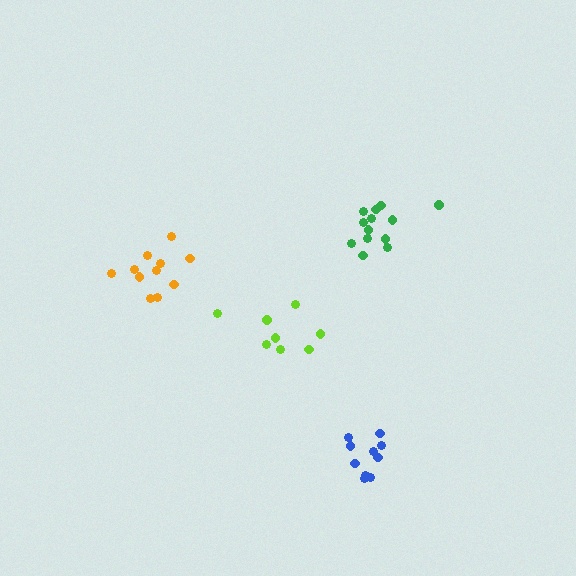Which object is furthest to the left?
The orange cluster is leftmost.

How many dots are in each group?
Group 1: 10 dots, Group 2: 13 dots, Group 3: 8 dots, Group 4: 11 dots (42 total).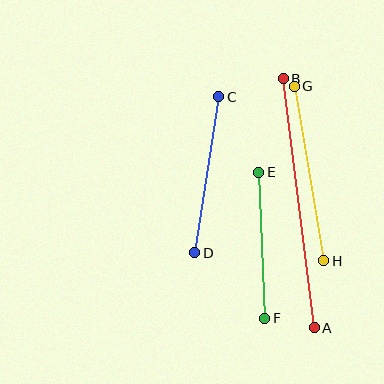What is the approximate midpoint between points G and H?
The midpoint is at approximately (309, 174) pixels.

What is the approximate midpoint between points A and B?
The midpoint is at approximately (299, 203) pixels.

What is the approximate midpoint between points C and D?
The midpoint is at approximately (207, 175) pixels.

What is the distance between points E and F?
The distance is approximately 146 pixels.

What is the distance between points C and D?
The distance is approximately 158 pixels.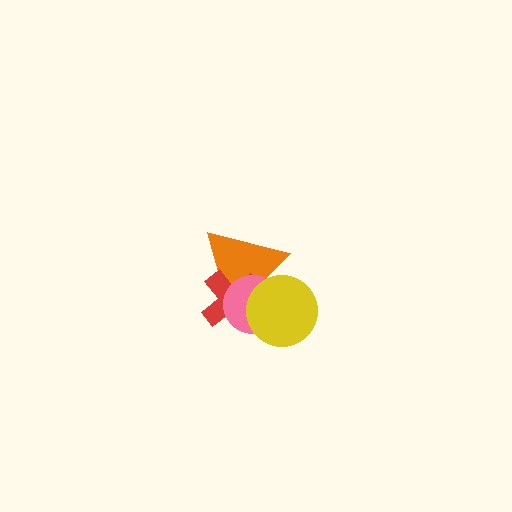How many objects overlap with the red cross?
3 objects overlap with the red cross.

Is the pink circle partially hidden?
Yes, it is partially covered by another shape.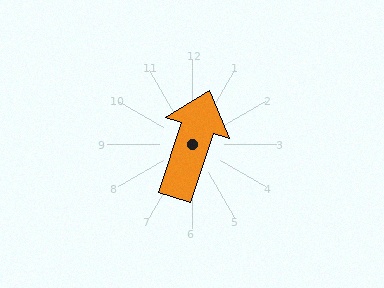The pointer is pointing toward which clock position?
Roughly 1 o'clock.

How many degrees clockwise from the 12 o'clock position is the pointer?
Approximately 18 degrees.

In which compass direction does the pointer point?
North.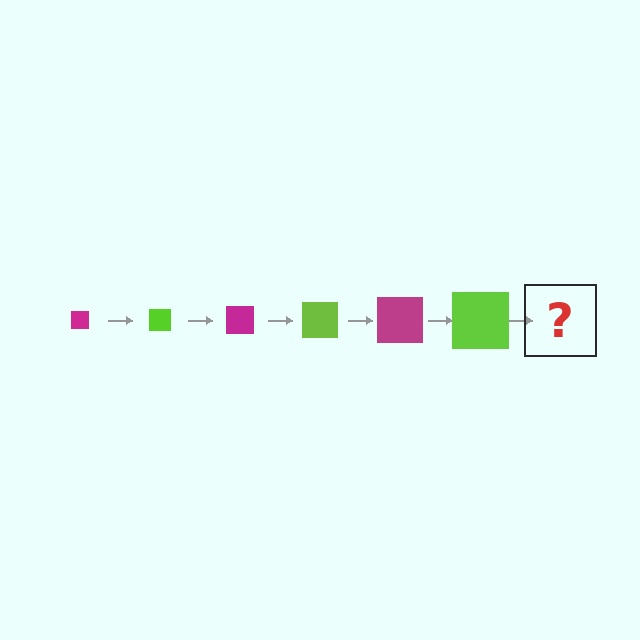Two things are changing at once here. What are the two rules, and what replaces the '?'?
The two rules are that the square grows larger each step and the color cycles through magenta and lime. The '?' should be a magenta square, larger than the previous one.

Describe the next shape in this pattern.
It should be a magenta square, larger than the previous one.